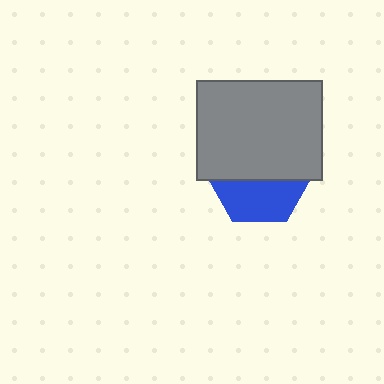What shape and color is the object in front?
The object in front is a gray rectangle.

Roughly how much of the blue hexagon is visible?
A small part of it is visible (roughly 42%).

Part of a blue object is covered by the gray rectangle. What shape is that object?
It is a hexagon.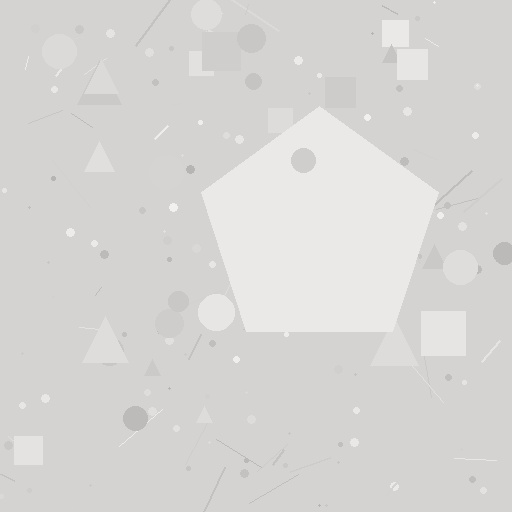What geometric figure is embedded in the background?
A pentagon is embedded in the background.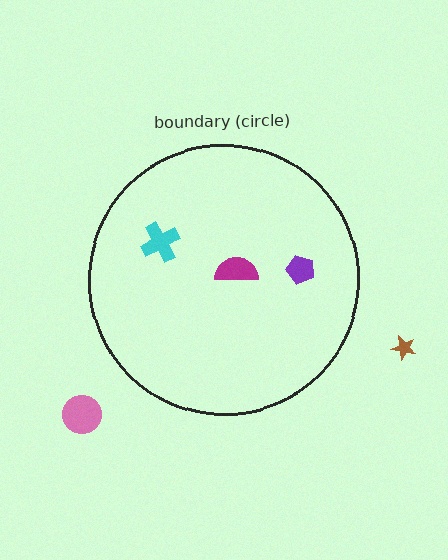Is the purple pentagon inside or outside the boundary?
Inside.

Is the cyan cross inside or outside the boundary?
Inside.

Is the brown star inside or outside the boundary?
Outside.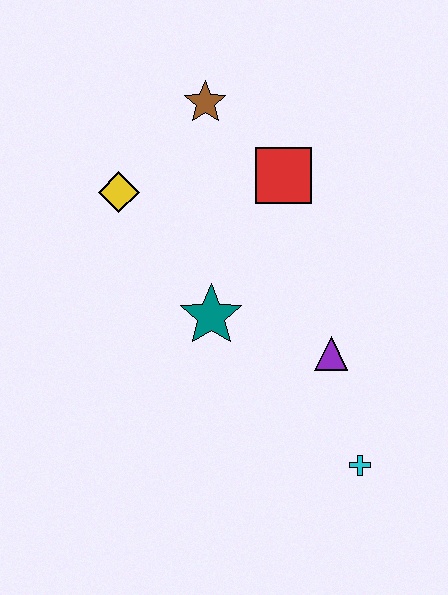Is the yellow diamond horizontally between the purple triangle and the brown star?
No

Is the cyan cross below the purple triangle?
Yes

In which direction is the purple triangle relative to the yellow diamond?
The purple triangle is to the right of the yellow diamond.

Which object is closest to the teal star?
The purple triangle is closest to the teal star.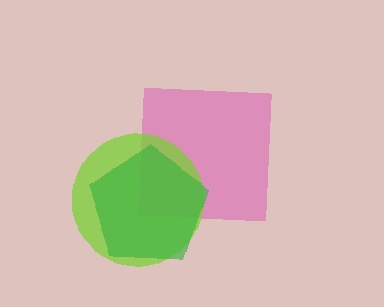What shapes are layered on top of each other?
The layered shapes are: a pink square, a lime circle, a green pentagon.